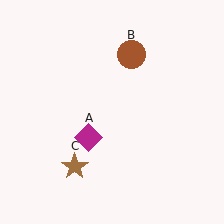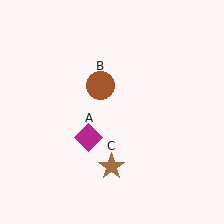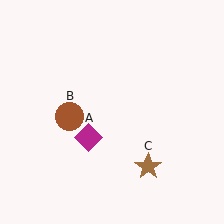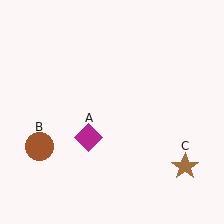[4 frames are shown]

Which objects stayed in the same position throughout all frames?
Magenta diamond (object A) remained stationary.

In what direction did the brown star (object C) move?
The brown star (object C) moved right.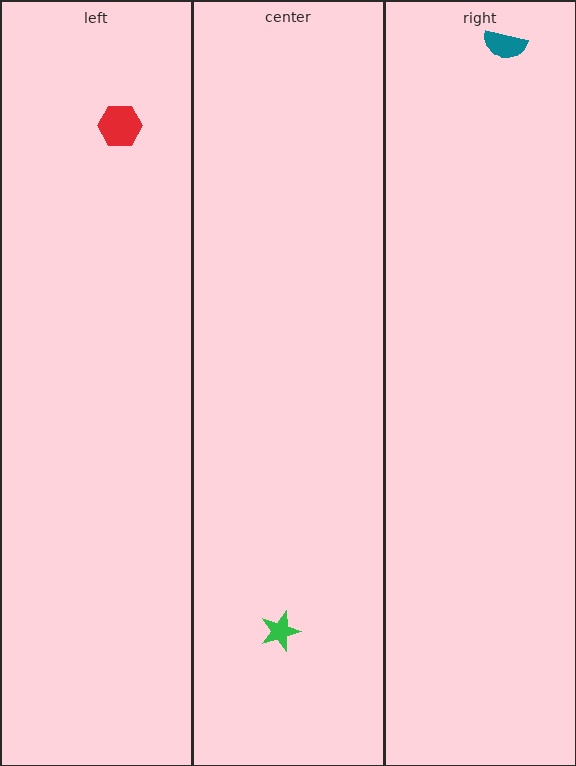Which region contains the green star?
The center region.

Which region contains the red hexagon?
The left region.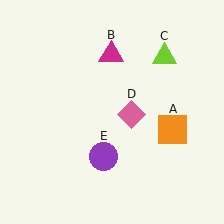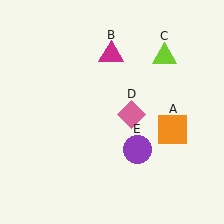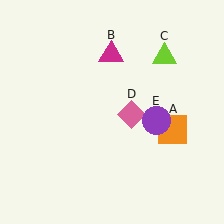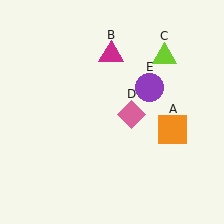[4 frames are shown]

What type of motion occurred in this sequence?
The purple circle (object E) rotated counterclockwise around the center of the scene.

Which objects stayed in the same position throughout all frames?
Orange square (object A) and magenta triangle (object B) and lime triangle (object C) and pink diamond (object D) remained stationary.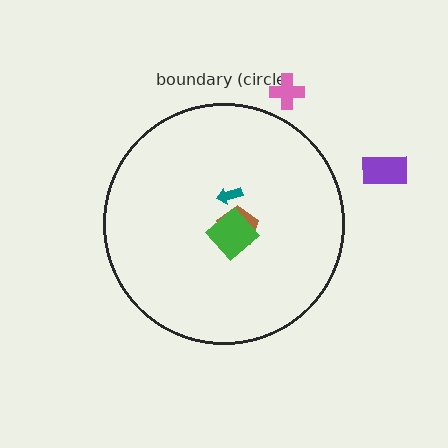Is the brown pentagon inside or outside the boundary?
Inside.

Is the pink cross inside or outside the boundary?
Outside.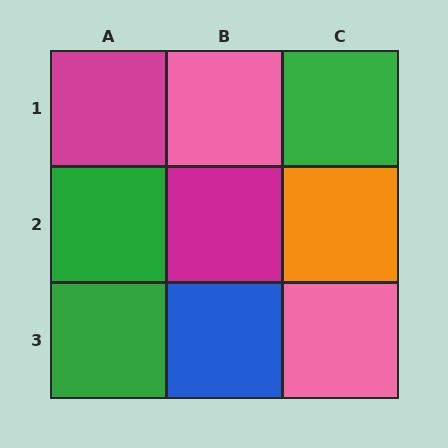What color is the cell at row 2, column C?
Orange.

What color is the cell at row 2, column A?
Green.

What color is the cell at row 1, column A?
Magenta.